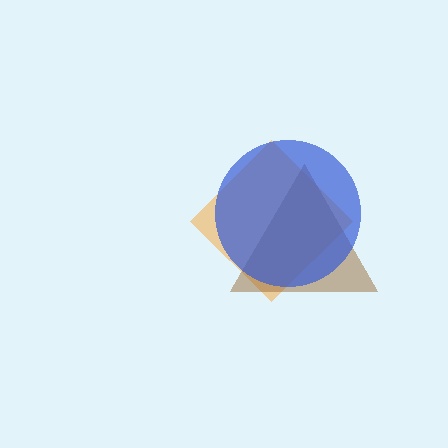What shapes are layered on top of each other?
The layered shapes are: an orange diamond, a brown triangle, a blue circle.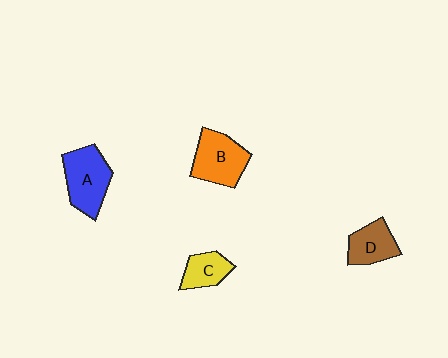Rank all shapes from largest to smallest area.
From largest to smallest: A (blue), B (orange), D (brown), C (yellow).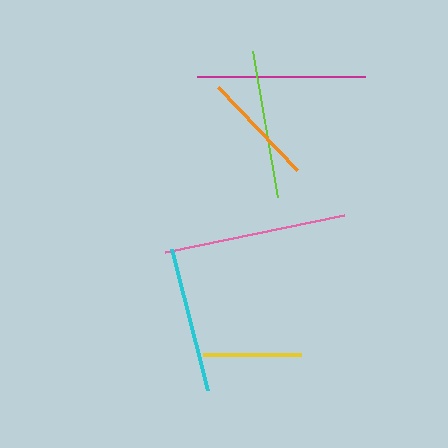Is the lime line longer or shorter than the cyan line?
The lime line is longer than the cyan line.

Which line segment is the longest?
The pink line is the longest at approximately 183 pixels.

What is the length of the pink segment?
The pink segment is approximately 183 pixels long.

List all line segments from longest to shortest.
From longest to shortest: pink, magenta, lime, cyan, orange, yellow.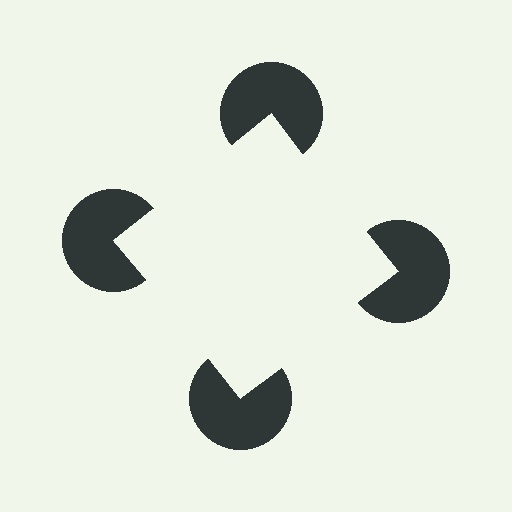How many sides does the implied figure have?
4 sides.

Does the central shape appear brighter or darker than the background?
It typically appears slightly brighter than the background, even though no actual brightness change is drawn.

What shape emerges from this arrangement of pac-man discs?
An illusory square — its edges are inferred from the aligned wedge cuts in the pac-man discs, not physically drawn.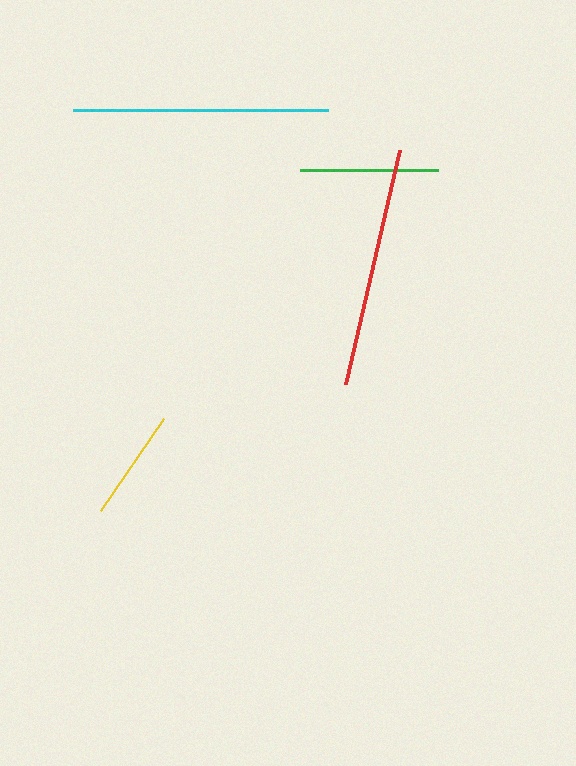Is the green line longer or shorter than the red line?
The red line is longer than the green line.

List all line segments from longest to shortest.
From longest to shortest: cyan, red, green, yellow.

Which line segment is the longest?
The cyan line is the longest at approximately 255 pixels.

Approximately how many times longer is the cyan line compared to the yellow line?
The cyan line is approximately 2.3 times the length of the yellow line.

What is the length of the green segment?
The green segment is approximately 138 pixels long.